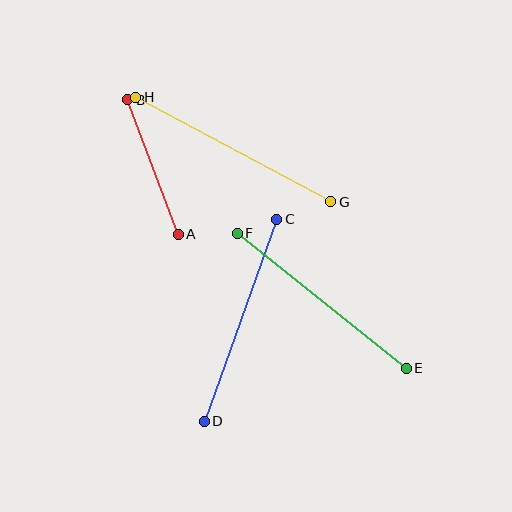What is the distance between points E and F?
The distance is approximately 216 pixels.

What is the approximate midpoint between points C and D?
The midpoint is at approximately (241, 320) pixels.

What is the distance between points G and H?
The distance is approximately 221 pixels.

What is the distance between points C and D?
The distance is approximately 215 pixels.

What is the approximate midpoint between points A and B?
The midpoint is at approximately (153, 167) pixels.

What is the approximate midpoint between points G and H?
The midpoint is at approximately (233, 149) pixels.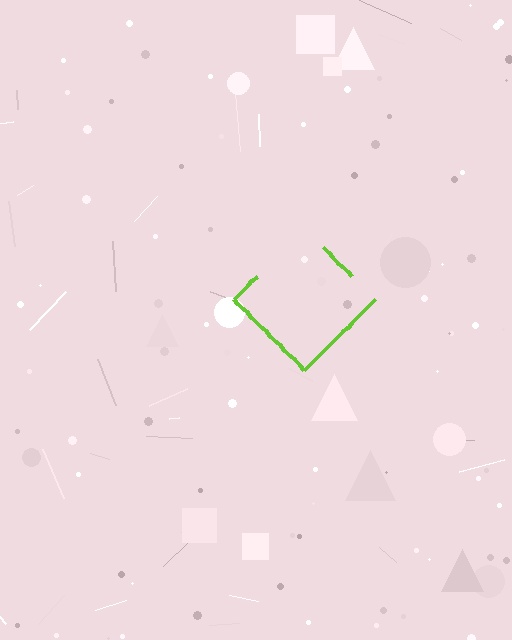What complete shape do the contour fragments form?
The contour fragments form a diamond.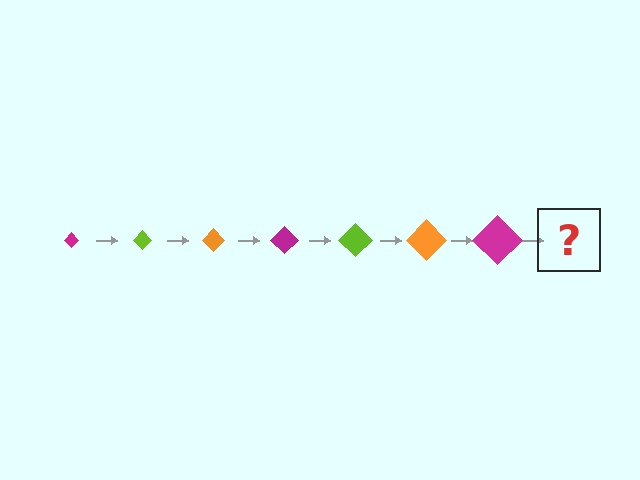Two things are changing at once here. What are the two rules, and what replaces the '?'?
The two rules are that the diamond grows larger each step and the color cycles through magenta, lime, and orange. The '?' should be a lime diamond, larger than the previous one.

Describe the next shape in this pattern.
It should be a lime diamond, larger than the previous one.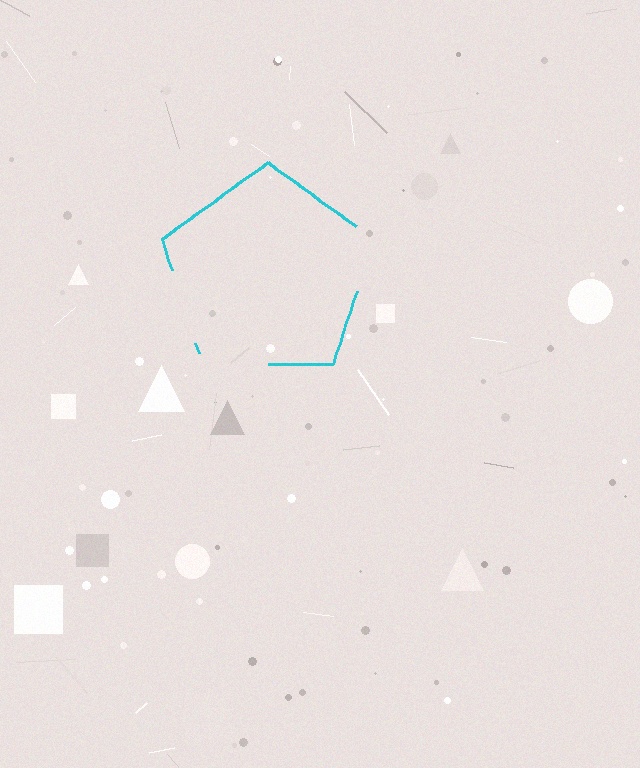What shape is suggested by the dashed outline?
The dashed outline suggests a pentagon.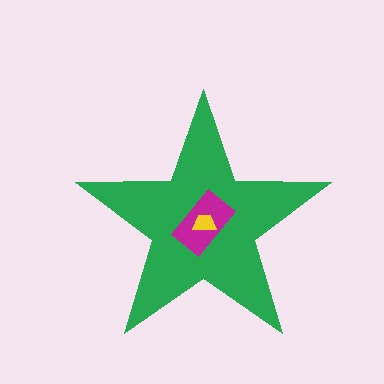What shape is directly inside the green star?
The magenta rectangle.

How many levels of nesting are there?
3.